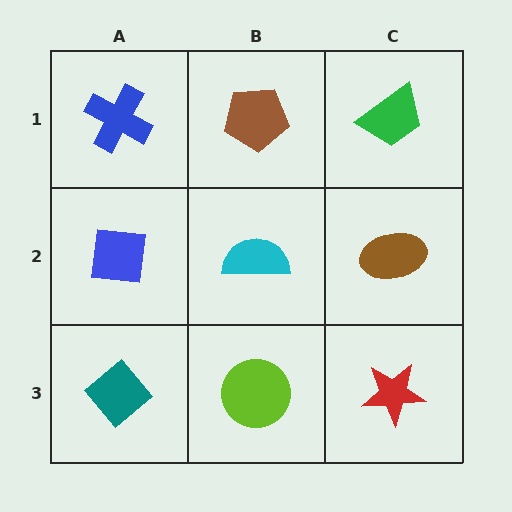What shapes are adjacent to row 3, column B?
A cyan semicircle (row 2, column B), a teal diamond (row 3, column A), a red star (row 3, column C).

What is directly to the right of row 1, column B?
A green trapezoid.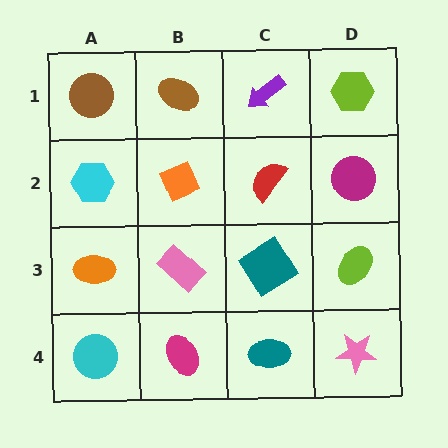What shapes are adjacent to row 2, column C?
A purple arrow (row 1, column C), a teal diamond (row 3, column C), an orange diamond (row 2, column B), a magenta circle (row 2, column D).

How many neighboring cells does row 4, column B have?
3.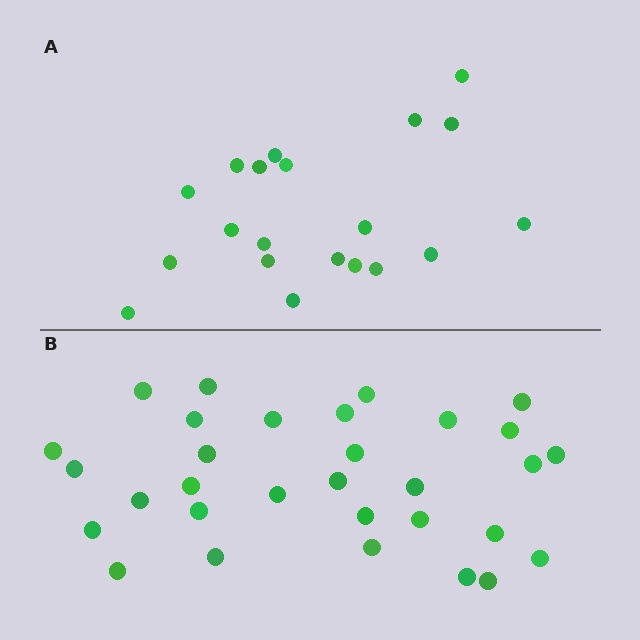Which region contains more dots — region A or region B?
Region B (the bottom region) has more dots.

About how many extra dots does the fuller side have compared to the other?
Region B has roughly 12 or so more dots than region A.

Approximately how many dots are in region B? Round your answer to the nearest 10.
About 30 dots. (The exact count is 31, which rounds to 30.)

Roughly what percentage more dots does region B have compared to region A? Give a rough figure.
About 55% more.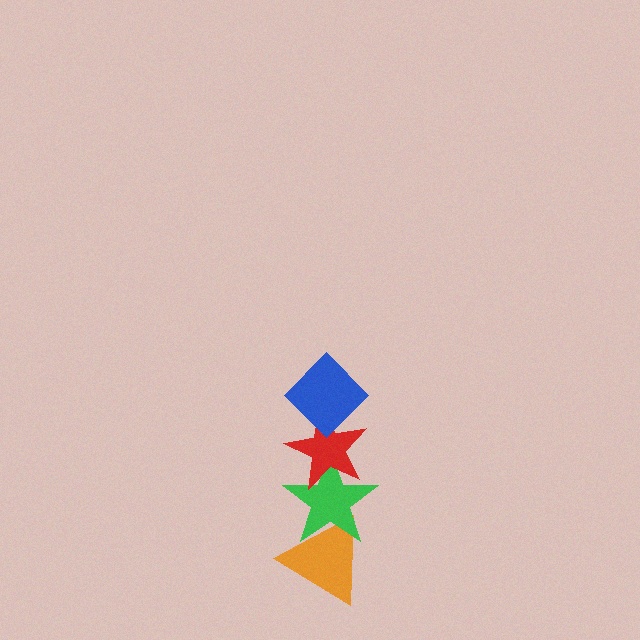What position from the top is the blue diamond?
The blue diamond is 1st from the top.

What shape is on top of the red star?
The blue diamond is on top of the red star.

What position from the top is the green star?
The green star is 3rd from the top.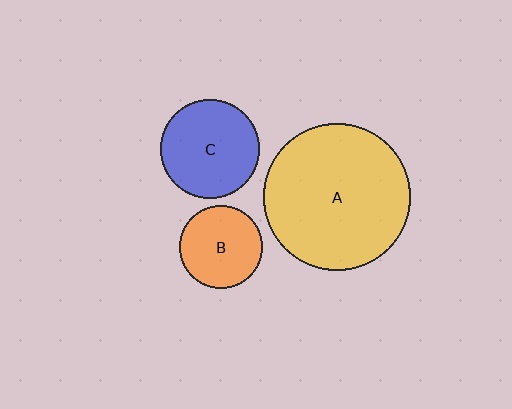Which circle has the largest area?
Circle A (yellow).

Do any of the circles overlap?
No, none of the circles overlap.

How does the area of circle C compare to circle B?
Approximately 1.4 times.